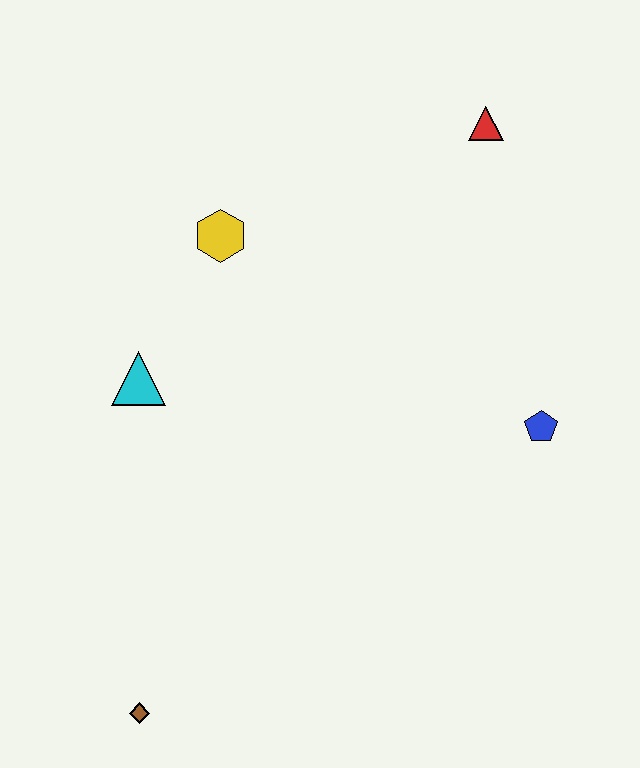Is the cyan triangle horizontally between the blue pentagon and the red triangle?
No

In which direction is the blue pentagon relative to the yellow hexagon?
The blue pentagon is to the right of the yellow hexagon.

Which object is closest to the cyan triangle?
The yellow hexagon is closest to the cyan triangle.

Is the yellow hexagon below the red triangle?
Yes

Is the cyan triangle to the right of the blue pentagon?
No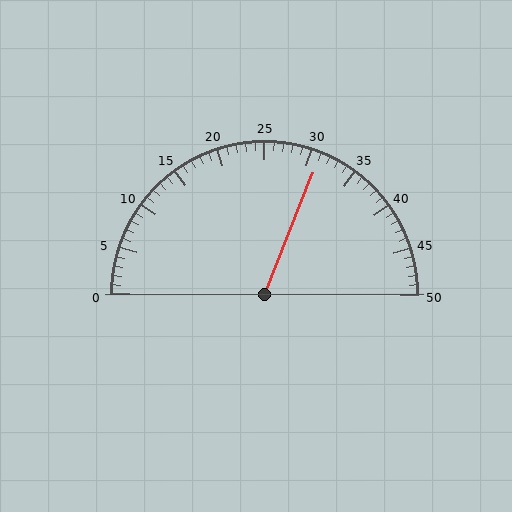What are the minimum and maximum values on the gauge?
The gauge ranges from 0 to 50.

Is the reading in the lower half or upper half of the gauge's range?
The reading is in the upper half of the range (0 to 50).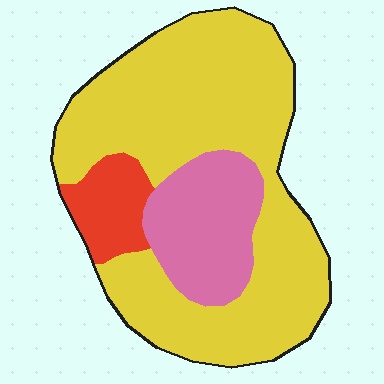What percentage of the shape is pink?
Pink covers 20% of the shape.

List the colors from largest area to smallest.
From largest to smallest: yellow, pink, red.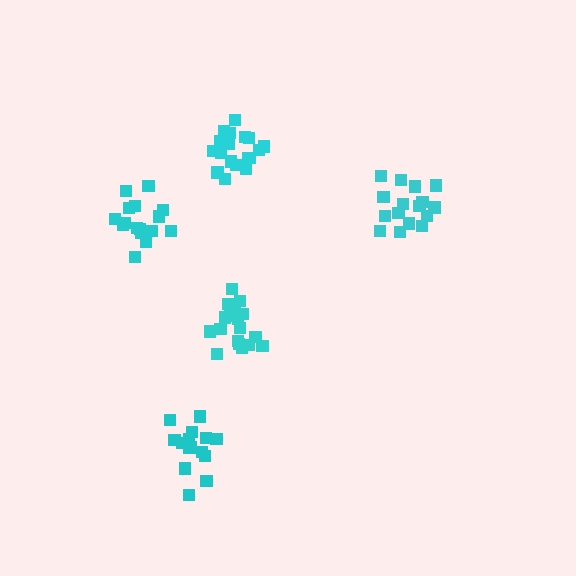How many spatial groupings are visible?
There are 5 spatial groupings.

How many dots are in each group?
Group 1: 16 dots, Group 2: 16 dots, Group 3: 18 dots, Group 4: 16 dots, Group 5: 19 dots (85 total).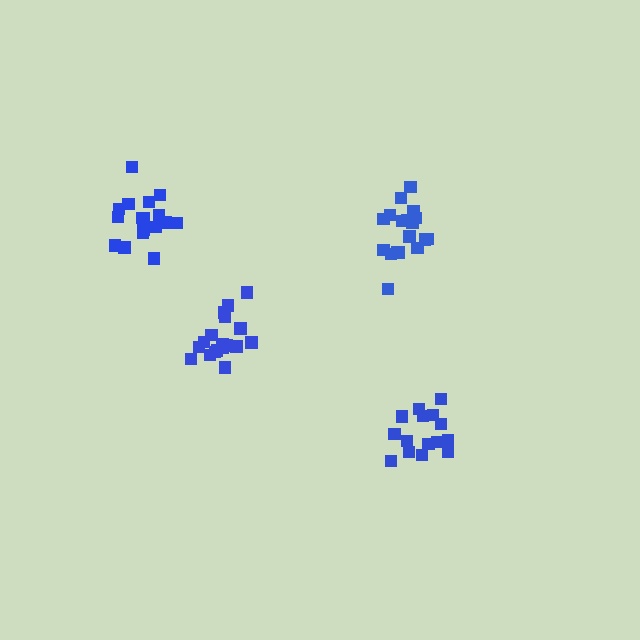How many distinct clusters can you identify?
There are 4 distinct clusters.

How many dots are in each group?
Group 1: 19 dots, Group 2: 15 dots, Group 3: 17 dots, Group 4: 18 dots (69 total).